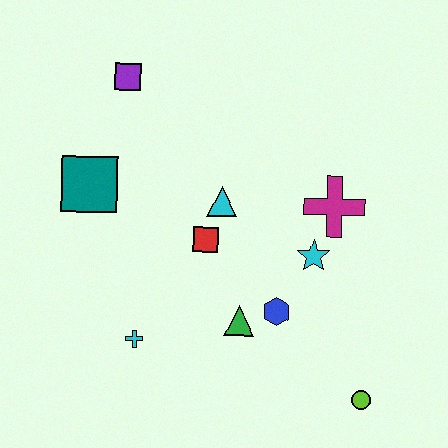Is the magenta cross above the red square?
Yes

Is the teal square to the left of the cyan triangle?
Yes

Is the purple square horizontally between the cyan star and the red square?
No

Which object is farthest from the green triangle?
The purple square is farthest from the green triangle.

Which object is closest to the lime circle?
The blue hexagon is closest to the lime circle.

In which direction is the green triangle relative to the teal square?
The green triangle is to the right of the teal square.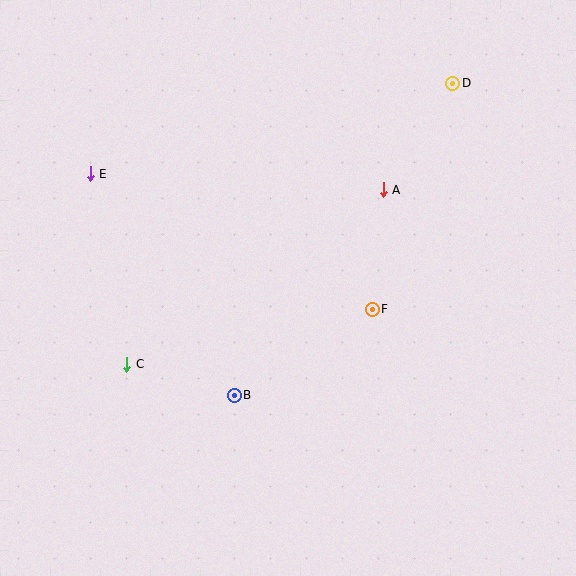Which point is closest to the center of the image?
Point F at (372, 309) is closest to the center.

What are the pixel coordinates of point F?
Point F is at (372, 309).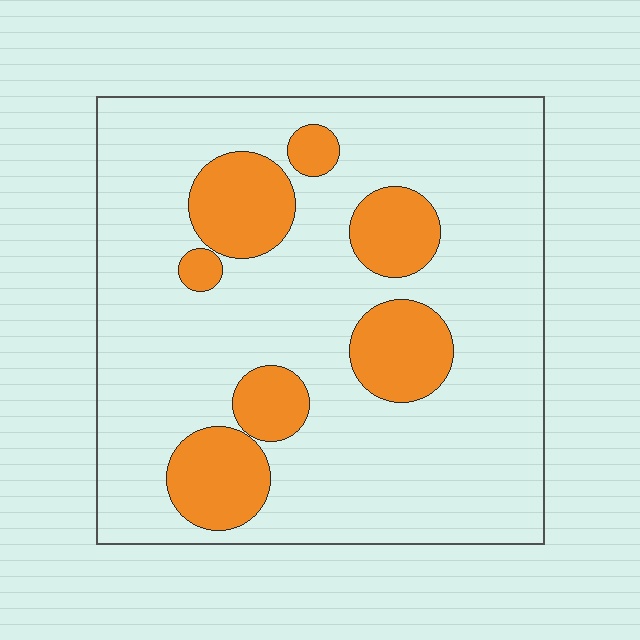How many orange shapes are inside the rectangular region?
7.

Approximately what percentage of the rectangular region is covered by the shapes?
Approximately 20%.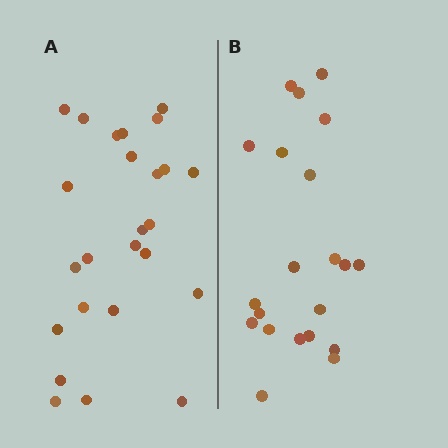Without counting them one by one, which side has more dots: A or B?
Region A (the left region) has more dots.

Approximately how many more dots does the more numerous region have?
Region A has about 4 more dots than region B.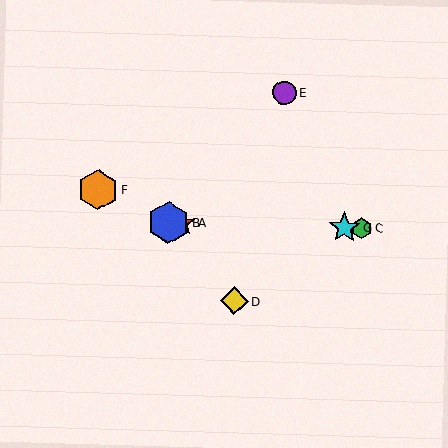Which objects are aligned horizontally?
Objects A, B, C, G are aligned horizontally.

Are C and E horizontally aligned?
No, C is at y≈228 and E is at y≈93.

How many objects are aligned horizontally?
4 objects (A, B, C, G) are aligned horizontally.